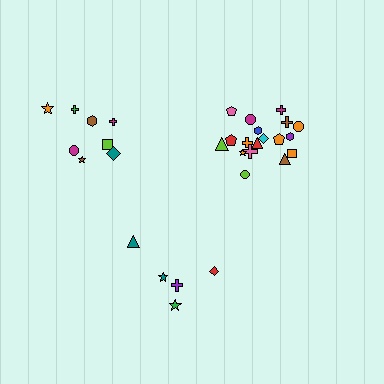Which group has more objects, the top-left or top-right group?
The top-right group.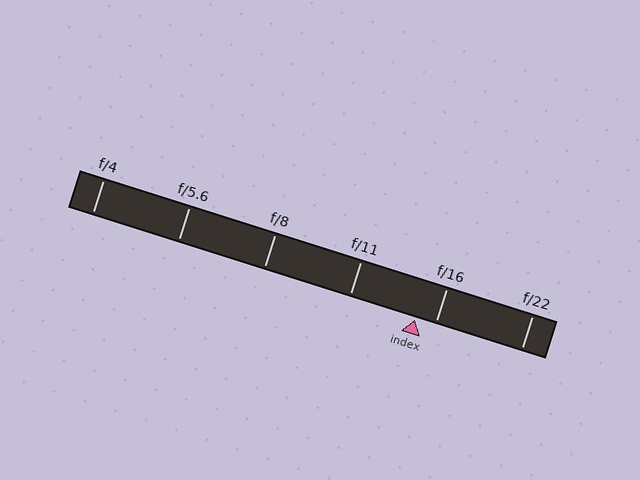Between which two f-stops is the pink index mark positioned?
The index mark is between f/11 and f/16.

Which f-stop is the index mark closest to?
The index mark is closest to f/16.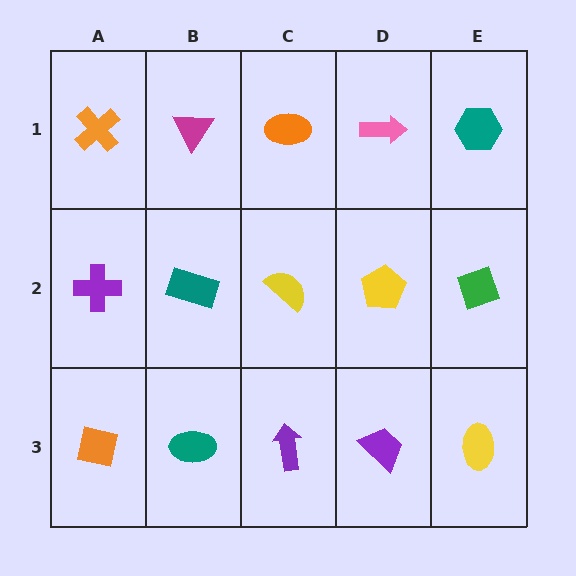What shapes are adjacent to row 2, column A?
An orange cross (row 1, column A), an orange square (row 3, column A), a teal rectangle (row 2, column B).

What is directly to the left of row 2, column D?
A yellow semicircle.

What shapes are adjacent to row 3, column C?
A yellow semicircle (row 2, column C), a teal ellipse (row 3, column B), a purple trapezoid (row 3, column D).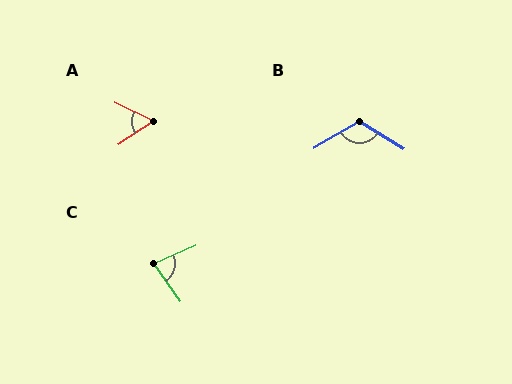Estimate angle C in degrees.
Approximately 78 degrees.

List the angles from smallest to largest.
A (59°), C (78°), B (118°).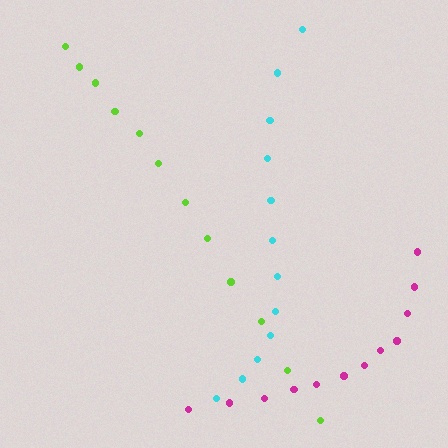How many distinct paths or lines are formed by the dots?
There are 3 distinct paths.